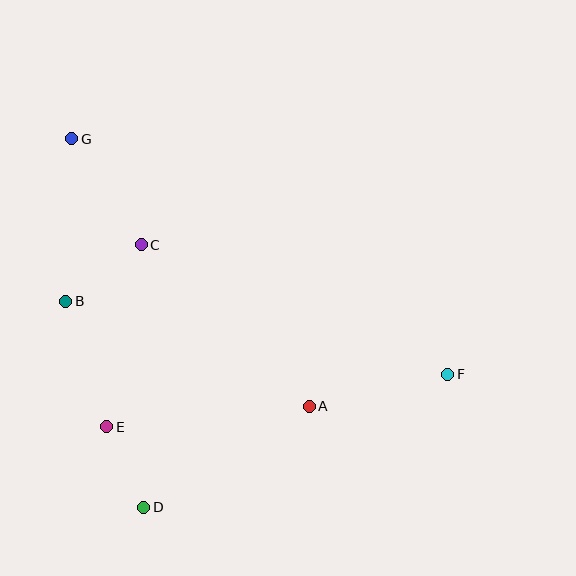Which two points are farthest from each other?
Points F and G are farthest from each other.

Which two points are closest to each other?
Points D and E are closest to each other.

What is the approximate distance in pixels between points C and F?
The distance between C and F is approximately 333 pixels.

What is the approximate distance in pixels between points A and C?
The distance between A and C is approximately 233 pixels.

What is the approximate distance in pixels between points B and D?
The distance between B and D is approximately 220 pixels.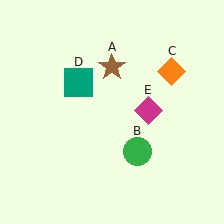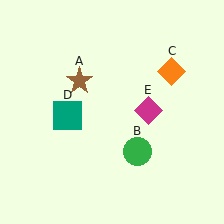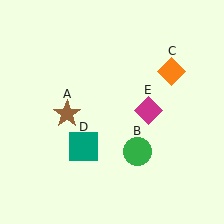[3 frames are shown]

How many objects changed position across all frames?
2 objects changed position: brown star (object A), teal square (object D).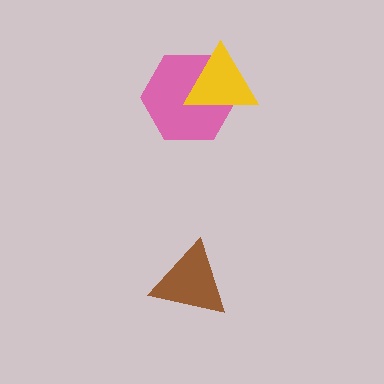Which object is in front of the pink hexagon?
The yellow triangle is in front of the pink hexagon.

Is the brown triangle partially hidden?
No, no other shape covers it.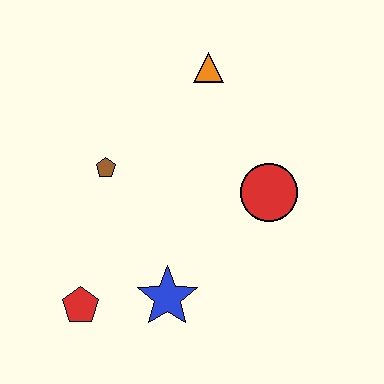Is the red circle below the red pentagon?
No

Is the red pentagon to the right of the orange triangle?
No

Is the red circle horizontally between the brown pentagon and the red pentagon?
No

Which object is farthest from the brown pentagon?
The red circle is farthest from the brown pentagon.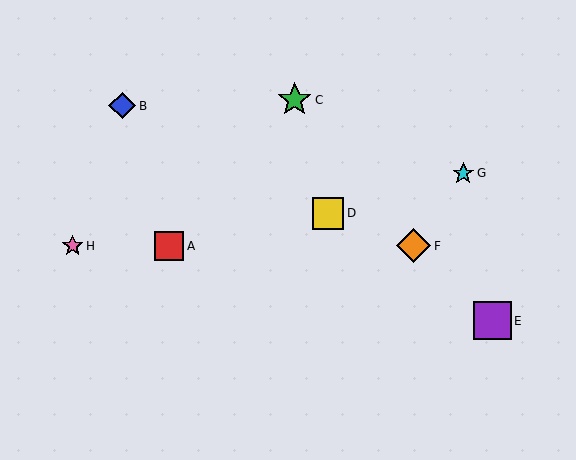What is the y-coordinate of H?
Object H is at y≈246.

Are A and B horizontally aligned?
No, A is at y≈246 and B is at y≈106.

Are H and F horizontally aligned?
Yes, both are at y≈246.